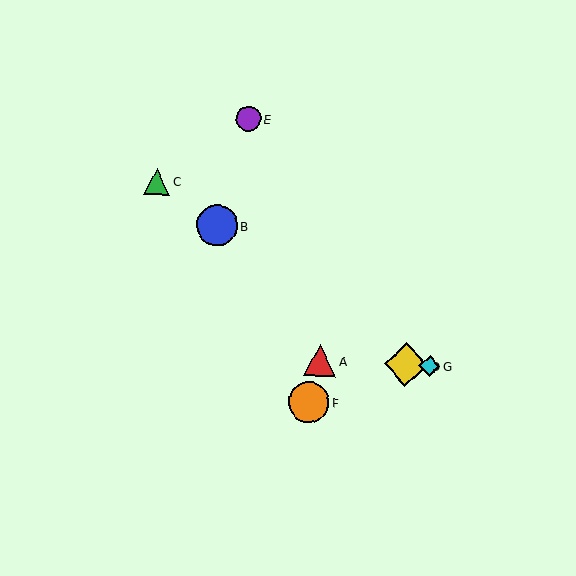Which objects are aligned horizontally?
Objects A, D, G are aligned horizontally.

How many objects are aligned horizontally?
3 objects (A, D, G) are aligned horizontally.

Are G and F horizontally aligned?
No, G is at y≈366 and F is at y≈402.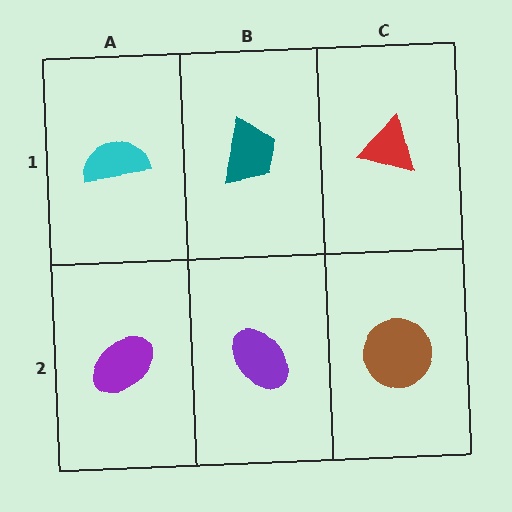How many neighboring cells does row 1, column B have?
3.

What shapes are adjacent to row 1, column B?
A purple ellipse (row 2, column B), a cyan semicircle (row 1, column A), a red triangle (row 1, column C).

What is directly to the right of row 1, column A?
A teal trapezoid.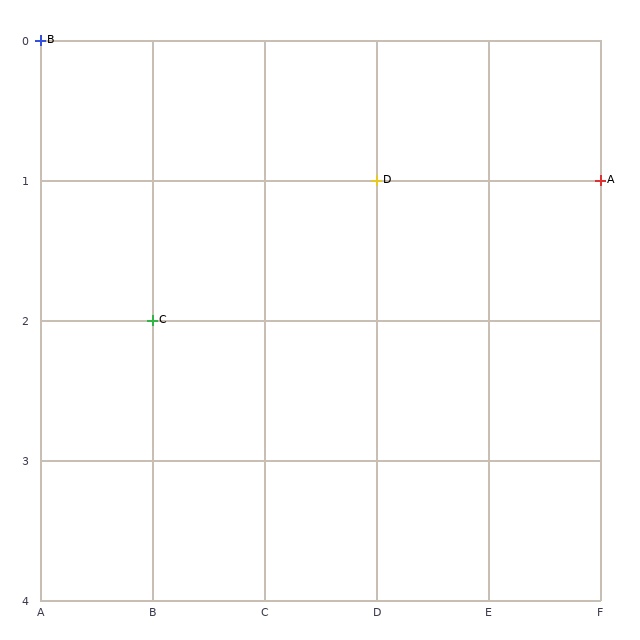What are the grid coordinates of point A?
Point A is at grid coordinates (F, 1).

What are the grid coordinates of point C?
Point C is at grid coordinates (B, 2).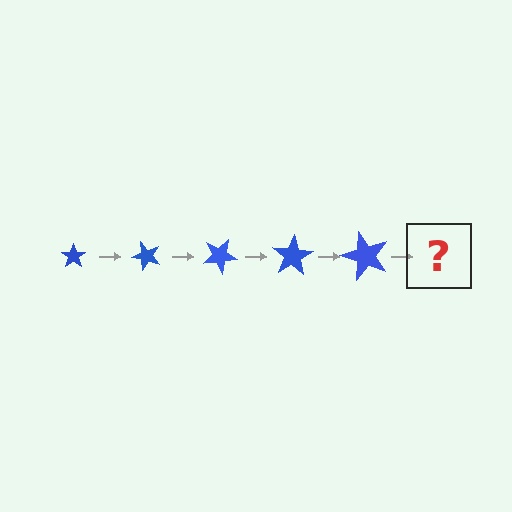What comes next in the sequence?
The next element should be a star, larger than the previous one and rotated 250 degrees from the start.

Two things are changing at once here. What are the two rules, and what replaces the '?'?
The two rules are that the star grows larger each step and it rotates 50 degrees each step. The '?' should be a star, larger than the previous one and rotated 250 degrees from the start.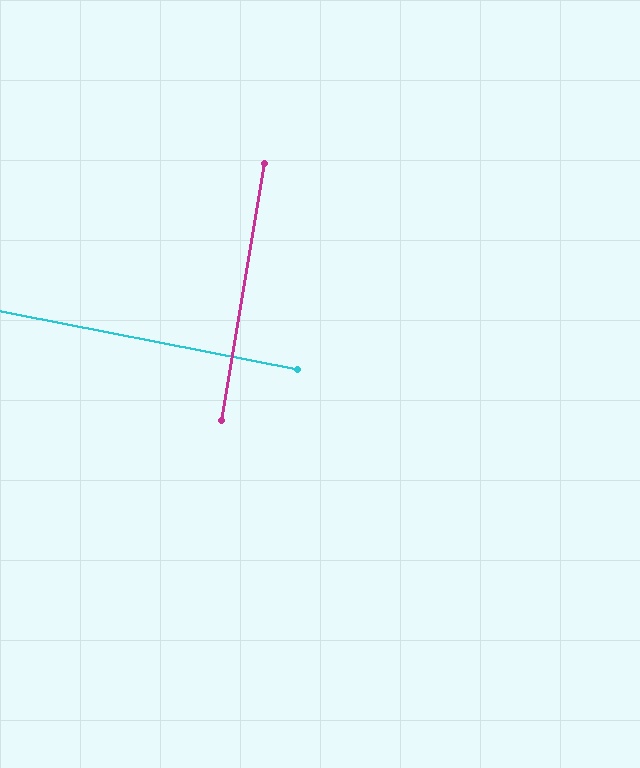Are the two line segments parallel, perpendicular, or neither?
Perpendicular — they meet at approximately 88°.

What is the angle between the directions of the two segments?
Approximately 88 degrees.